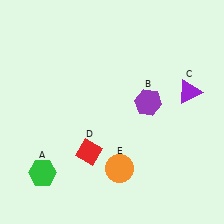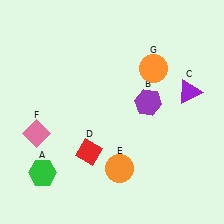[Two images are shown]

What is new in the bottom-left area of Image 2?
A pink diamond (F) was added in the bottom-left area of Image 2.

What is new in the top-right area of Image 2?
An orange circle (G) was added in the top-right area of Image 2.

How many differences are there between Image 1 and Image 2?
There are 2 differences between the two images.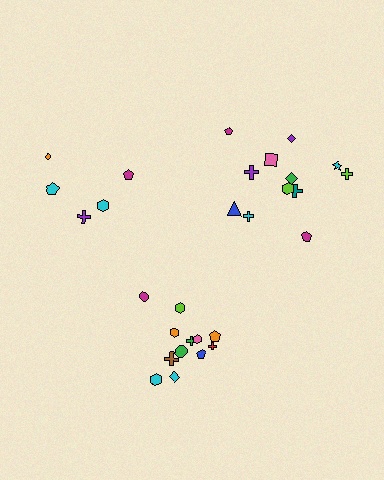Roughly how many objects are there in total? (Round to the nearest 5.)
Roughly 30 objects in total.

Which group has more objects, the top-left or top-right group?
The top-right group.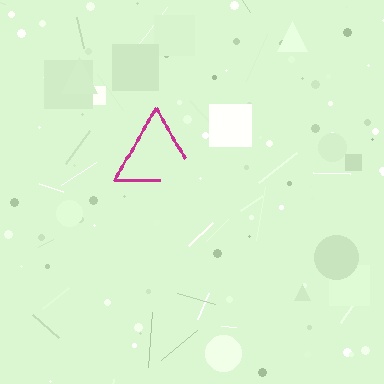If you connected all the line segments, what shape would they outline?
They would outline a triangle.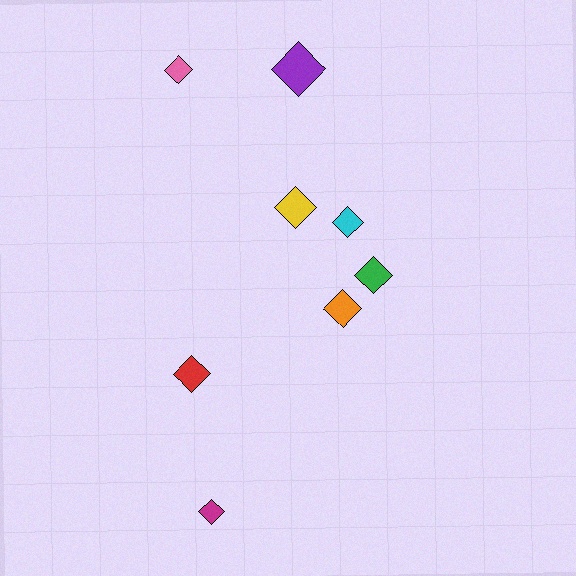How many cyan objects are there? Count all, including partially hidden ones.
There is 1 cyan object.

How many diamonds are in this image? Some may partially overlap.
There are 8 diamonds.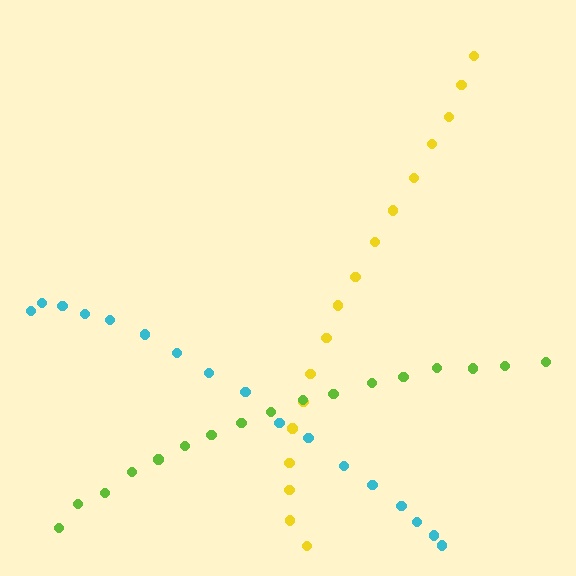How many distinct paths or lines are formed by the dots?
There are 3 distinct paths.